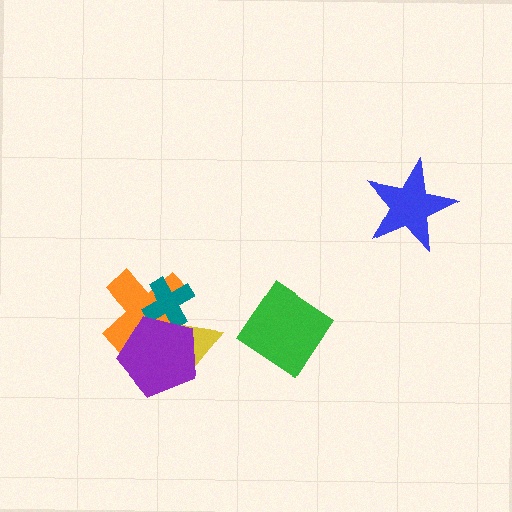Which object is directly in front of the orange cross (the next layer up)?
The teal cross is directly in front of the orange cross.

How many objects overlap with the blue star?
0 objects overlap with the blue star.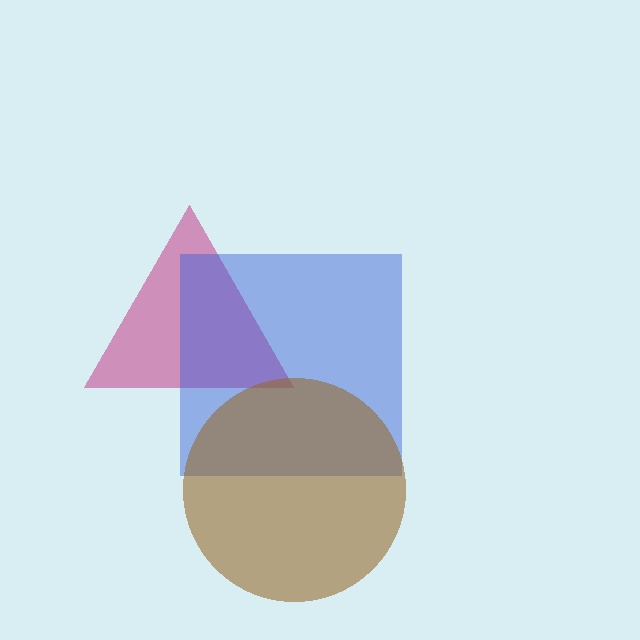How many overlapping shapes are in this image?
There are 3 overlapping shapes in the image.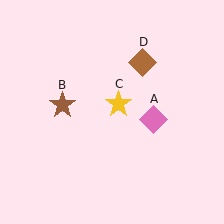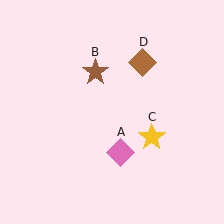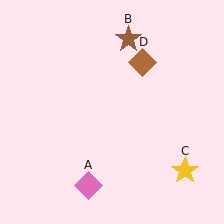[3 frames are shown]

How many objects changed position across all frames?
3 objects changed position: pink diamond (object A), brown star (object B), yellow star (object C).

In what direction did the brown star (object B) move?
The brown star (object B) moved up and to the right.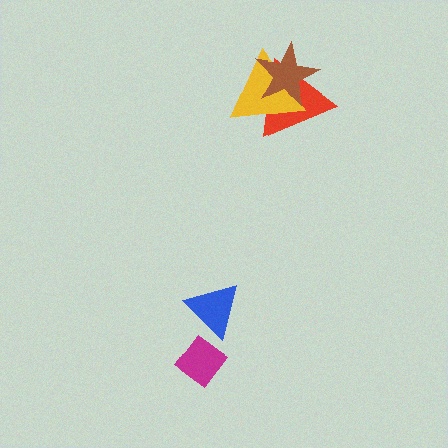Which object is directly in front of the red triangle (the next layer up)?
The yellow triangle is directly in front of the red triangle.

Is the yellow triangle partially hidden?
Yes, it is partially covered by another shape.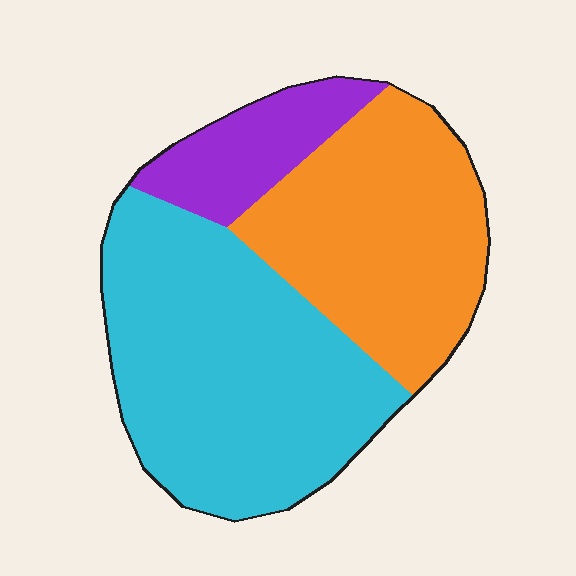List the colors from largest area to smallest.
From largest to smallest: cyan, orange, purple.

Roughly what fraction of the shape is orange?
Orange covers roughly 35% of the shape.